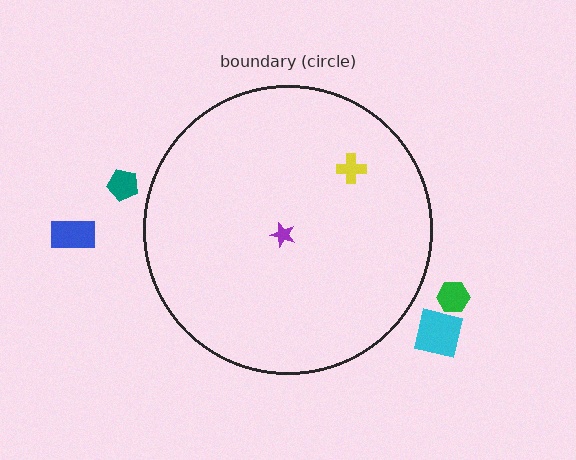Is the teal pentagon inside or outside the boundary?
Outside.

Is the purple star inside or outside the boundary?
Inside.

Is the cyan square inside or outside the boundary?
Outside.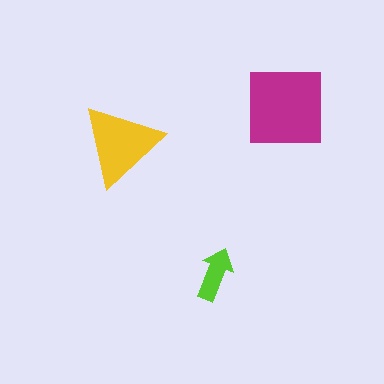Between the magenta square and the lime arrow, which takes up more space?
The magenta square.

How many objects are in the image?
There are 3 objects in the image.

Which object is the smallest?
The lime arrow.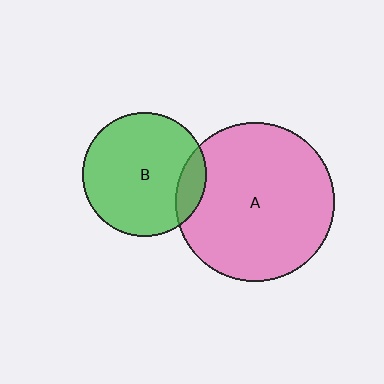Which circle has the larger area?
Circle A (pink).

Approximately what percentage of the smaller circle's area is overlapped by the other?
Approximately 15%.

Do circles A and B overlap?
Yes.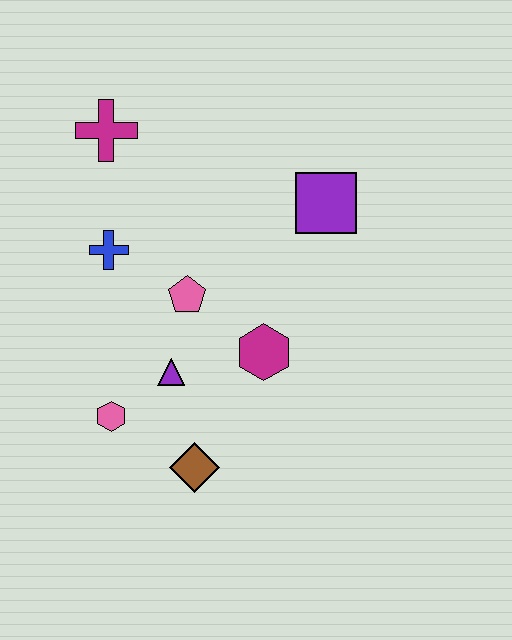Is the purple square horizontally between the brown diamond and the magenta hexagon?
No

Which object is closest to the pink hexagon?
The purple triangle is closest to the pink hexagon.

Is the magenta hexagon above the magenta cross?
No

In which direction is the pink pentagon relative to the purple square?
The pink pentagon is to the left of the purple square.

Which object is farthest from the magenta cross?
The brown diamond is farthest from the magenta cross.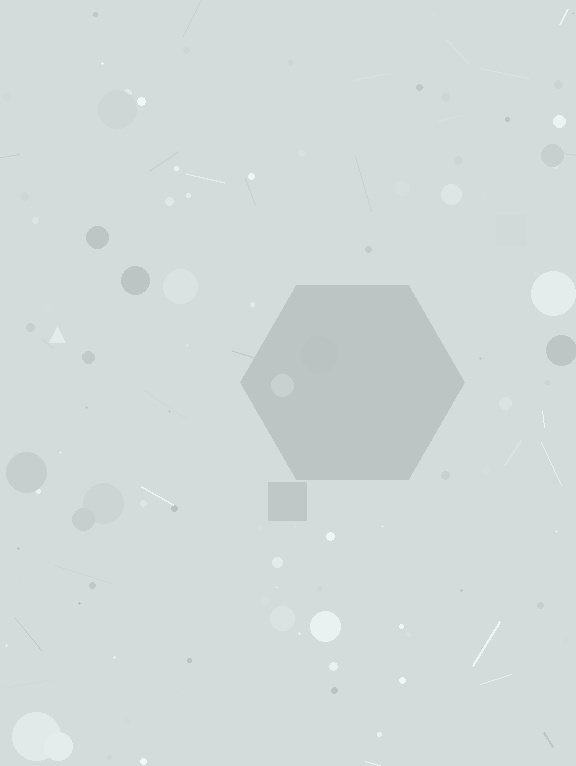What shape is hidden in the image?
A hexagon is hidden in the image.